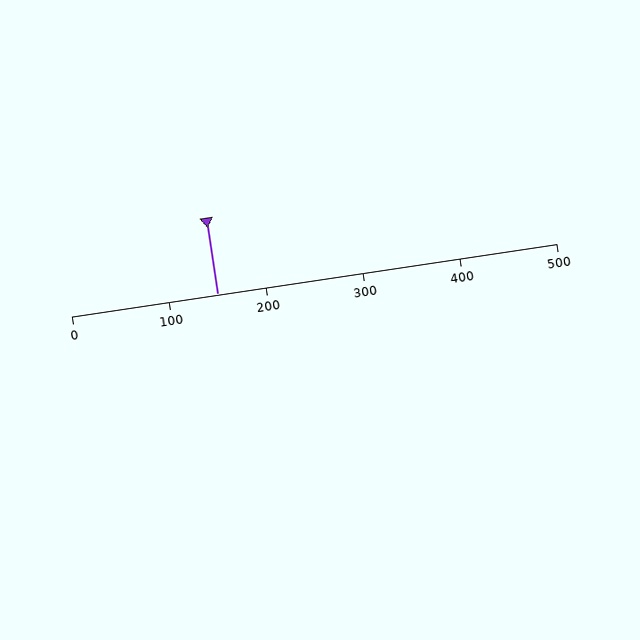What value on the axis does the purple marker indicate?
The marker indicates approximately 150.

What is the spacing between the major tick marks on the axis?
The major ticks are spaced 100 apart.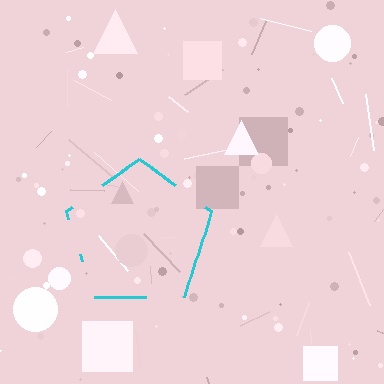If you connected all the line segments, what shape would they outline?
They would outline a pentagon.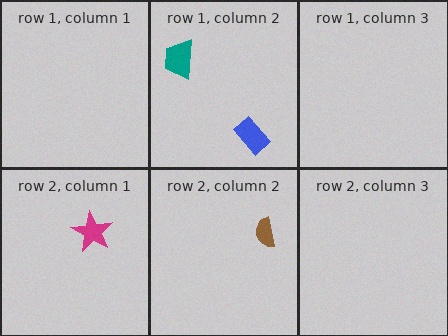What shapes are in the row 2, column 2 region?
The brown semicircle.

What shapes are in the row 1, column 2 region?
The teal trapezoid, the blue rectangle.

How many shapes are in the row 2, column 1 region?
1.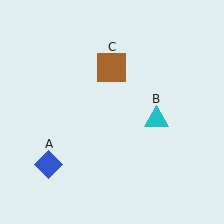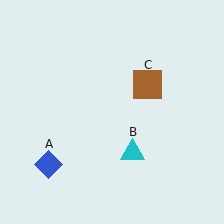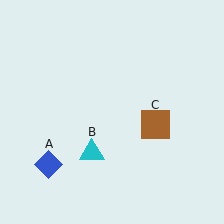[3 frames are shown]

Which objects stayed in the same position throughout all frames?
Blue diamond (object A) remained stationary.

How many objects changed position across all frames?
2 objects changed position: cyan triangle (object B), brown square (object C).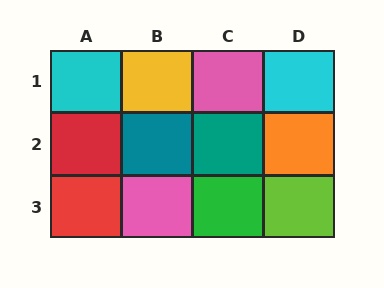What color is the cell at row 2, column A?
Red.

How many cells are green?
1 cell is green.